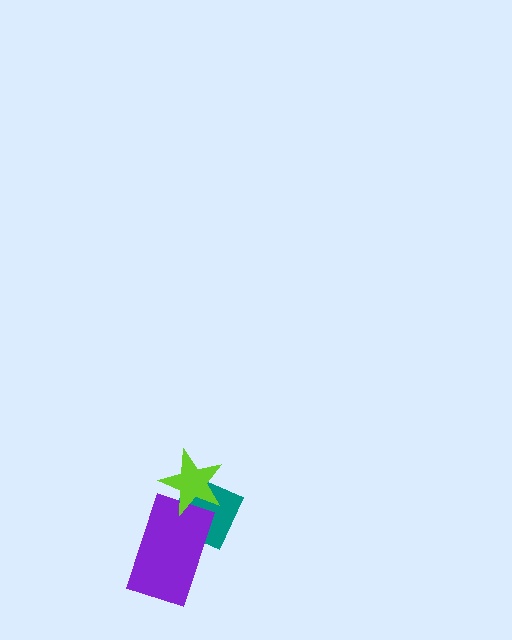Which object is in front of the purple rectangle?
The lime star is in front of the purple rectangle.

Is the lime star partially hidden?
No, no other shape covers it.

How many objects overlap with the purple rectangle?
2 objects overlap with the purple rectangle.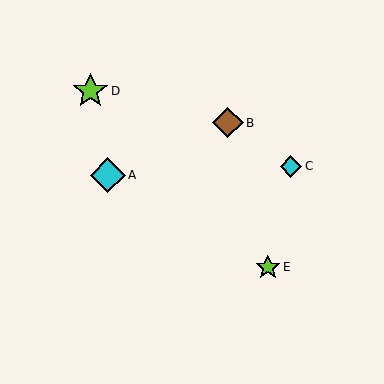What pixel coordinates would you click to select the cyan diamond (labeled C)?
Click at (291, 166) to select the cyan diamond C.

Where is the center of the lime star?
The center of the lime star is at (268, 267).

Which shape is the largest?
The lime star (labeled D) is the largest.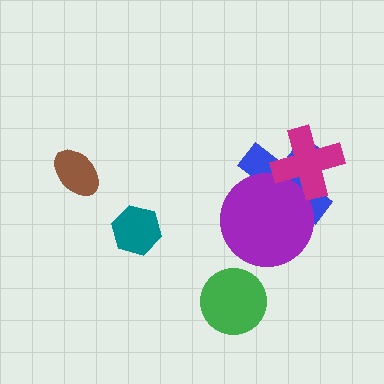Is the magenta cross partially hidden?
No, no other shape covers it.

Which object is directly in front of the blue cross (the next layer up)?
The purple circle is directly in front of the blue cross.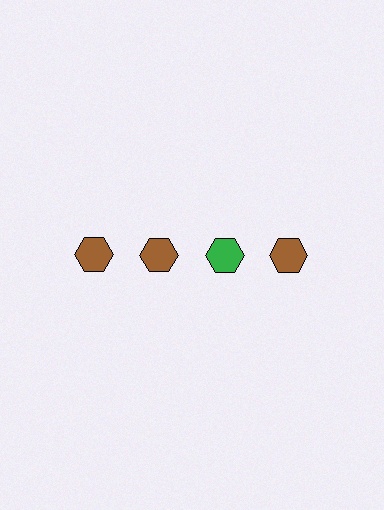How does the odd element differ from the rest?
It has a different color: green instead of brown.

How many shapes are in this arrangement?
There are 4 shapes arranged in a grid pattern.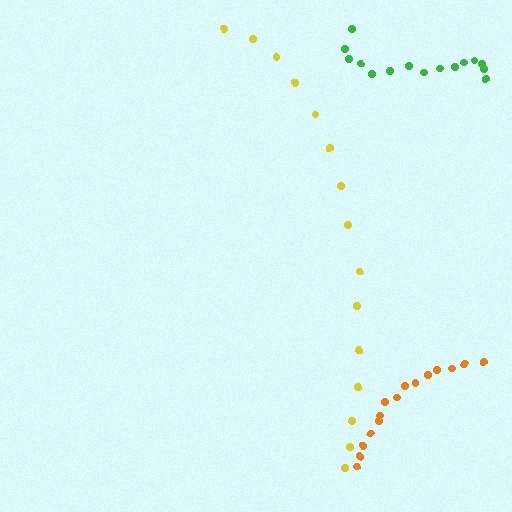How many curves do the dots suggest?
There are 3 distinct paths.